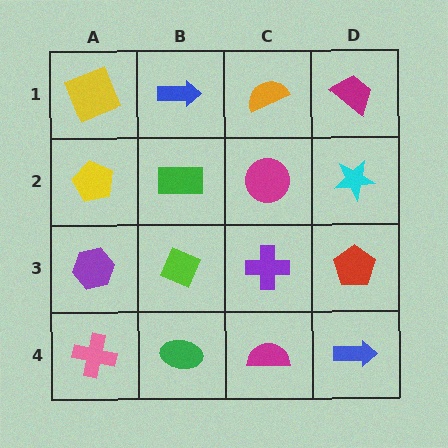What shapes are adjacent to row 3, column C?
A magenta circle (row 2, column C), a magenta semicircle (row 4, column C), a lime diamond (row 3, column B), a red pentagon (row 3, column D).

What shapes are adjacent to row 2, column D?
A magenta trapezoid (row 1, column D), a red pentagon (row 3, column D), a magenta circle (row 2, column C).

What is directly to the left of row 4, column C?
A green ellipse.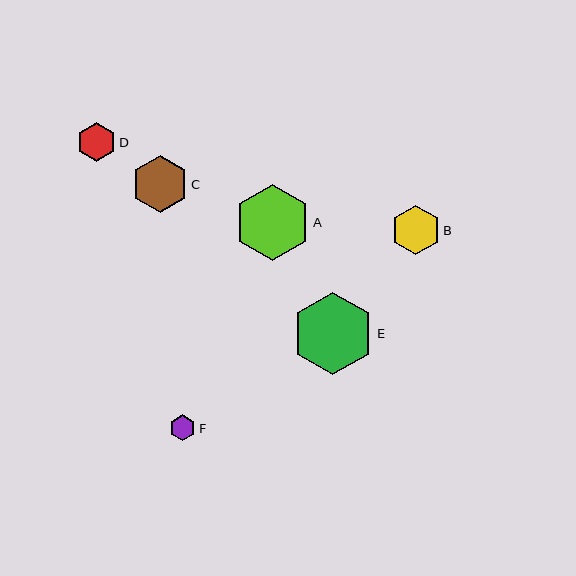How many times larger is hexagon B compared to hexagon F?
Hexagon B is approximately 1.9 times the size of hexagon F.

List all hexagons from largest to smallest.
From largest to smallest: E, A, C, B, D, F.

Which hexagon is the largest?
Hexagon E is the largest with a size of approximately 82 pixels.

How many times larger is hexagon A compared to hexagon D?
Hexagon A is approximately 1.9 times the size of hexagon D.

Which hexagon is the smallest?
Hexagon F is the smallest with a size of approximately 26 pixels.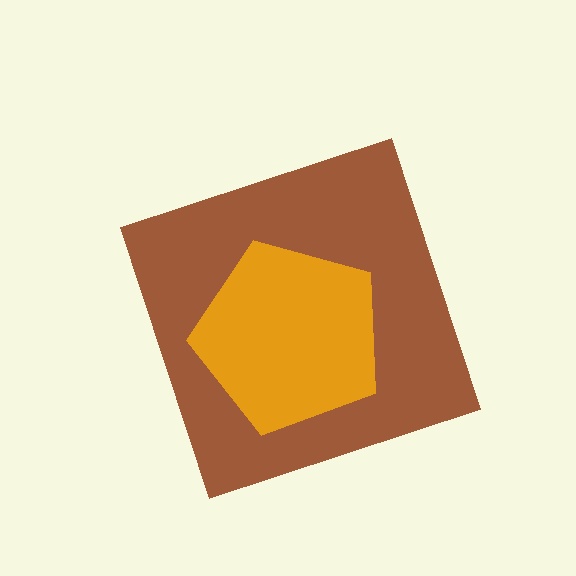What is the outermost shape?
The brown diamond.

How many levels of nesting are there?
2.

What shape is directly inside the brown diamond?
The orange pentagon.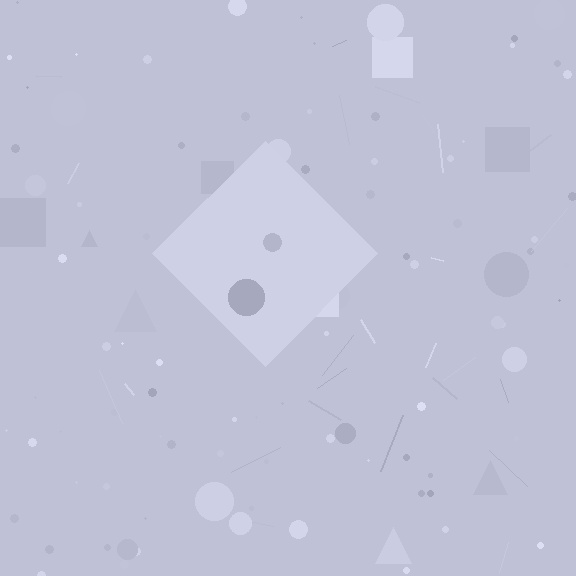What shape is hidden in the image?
A diamond is hidden in the image.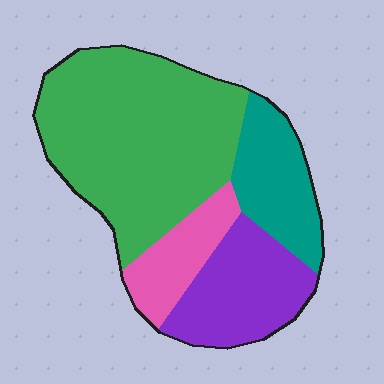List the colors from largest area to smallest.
From largest to smallest: green, purple, teal, pink.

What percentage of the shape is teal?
Teal takes up less than a sixth of the shape.